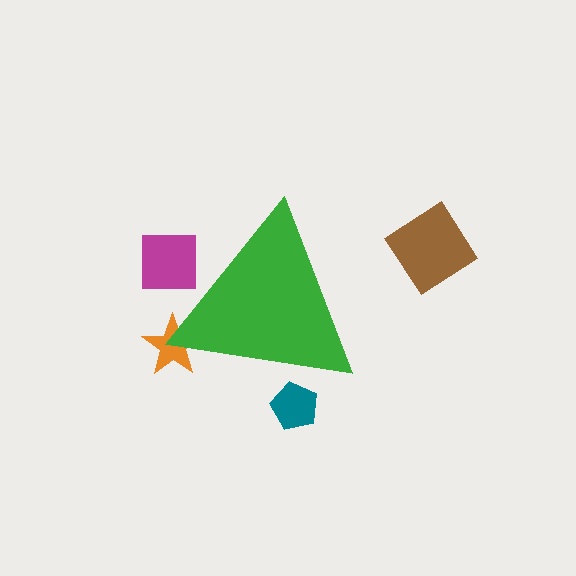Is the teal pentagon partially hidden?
Yes, the teal pentagon is partially hidden behind the green triangle.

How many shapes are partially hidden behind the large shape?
3 shapes are partially hidden.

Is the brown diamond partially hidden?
No, the brown diamond is fully visible.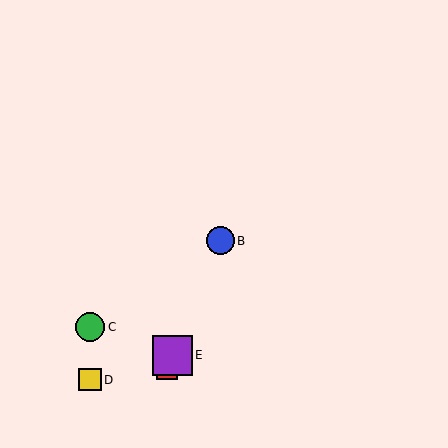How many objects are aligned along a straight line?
3 objects (A, B, E) are aligned along a straight line.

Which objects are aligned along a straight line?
Objects A, B, E are aligned along a straight line.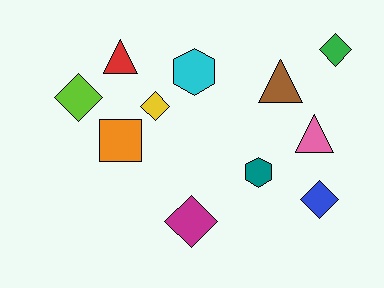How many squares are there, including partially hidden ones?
There is 1 square.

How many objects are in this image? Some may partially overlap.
There are 11 objects.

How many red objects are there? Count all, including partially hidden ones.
There is 1 red object.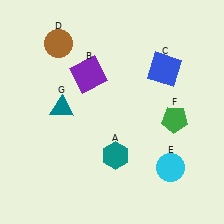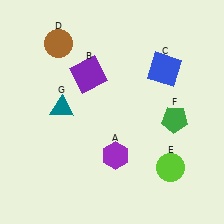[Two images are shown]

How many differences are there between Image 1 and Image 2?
There are 2 differences between the two images.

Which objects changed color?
A changed from teal to purple. E changed from cyan to lime.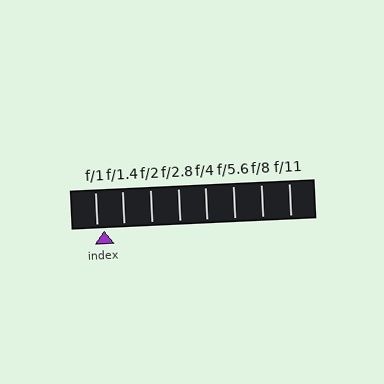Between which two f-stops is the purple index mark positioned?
The index mark is between f/1 and f/1.4.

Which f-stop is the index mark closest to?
The index mark is closest to f/1.